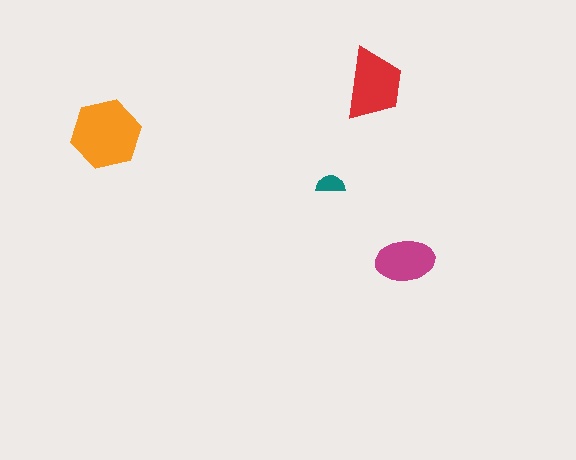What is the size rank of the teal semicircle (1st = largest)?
4th.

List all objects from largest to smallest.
The orange hexagon, the red trapezoid, the magenta ellipse, the teal semicircle.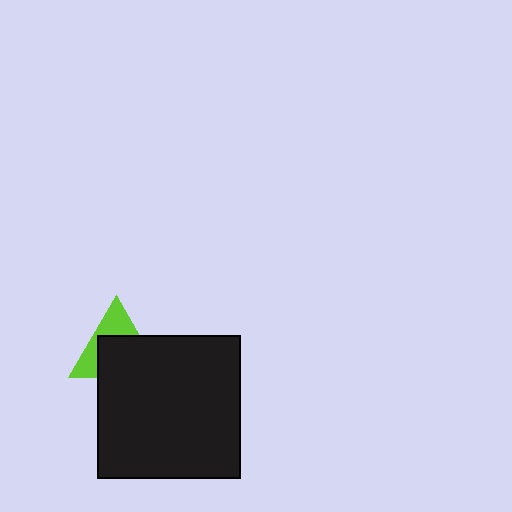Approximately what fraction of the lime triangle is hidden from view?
Roughly 58% of the lime triangle is hidden behind the black square.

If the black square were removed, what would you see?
You would see the complete lime triangle.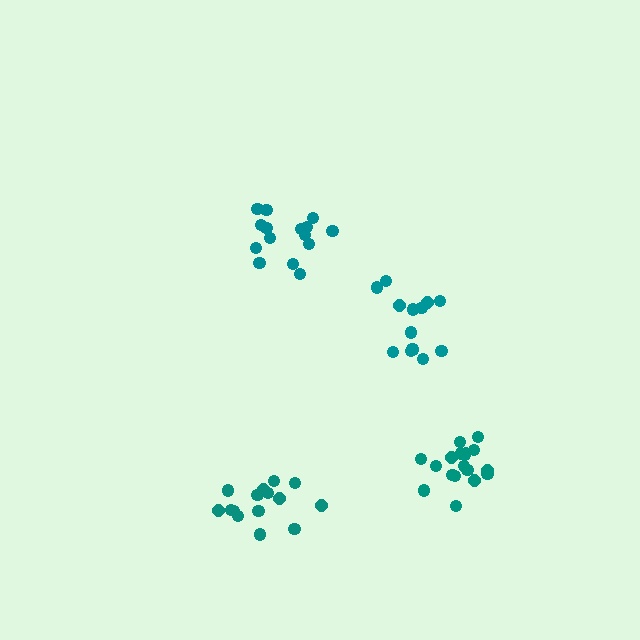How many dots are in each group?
Group 1: 18 dots, Group 2: 15 dots, Group 3: 14 dots, Group 4: 15 dots (62 total).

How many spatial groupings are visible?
There are 4 spatial groupings.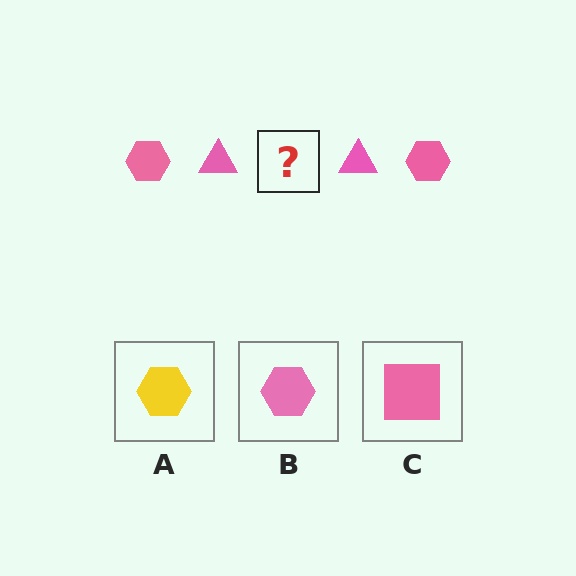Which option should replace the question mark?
Option B.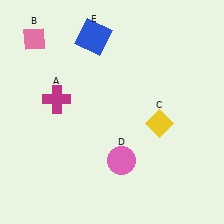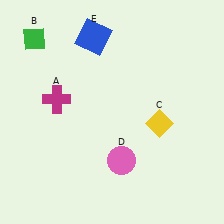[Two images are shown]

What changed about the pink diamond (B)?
In Image 1, B is pink. In Image 2, it changed to green.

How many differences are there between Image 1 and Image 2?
There is 1 difference between the two images.